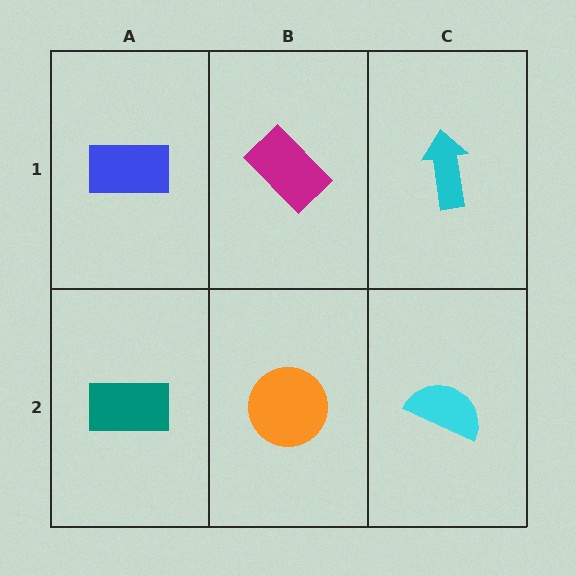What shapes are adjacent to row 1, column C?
A cyan semicircle (row 2, column C), a magenta rectangle (row 1, column B).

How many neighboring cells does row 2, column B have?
3.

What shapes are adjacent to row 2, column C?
A cyan arrow (row 1, column C), an orange circle (row 2, column B).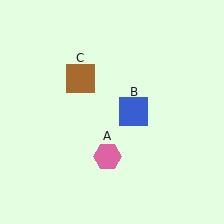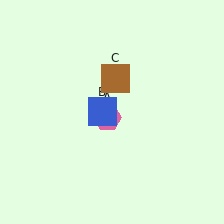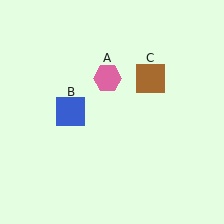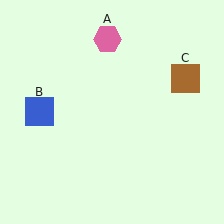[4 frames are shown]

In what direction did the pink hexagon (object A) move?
The pink hexagon (object A) moved up.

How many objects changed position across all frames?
3 objects changed position: pink hexagon (object A), blue square (object B), brown square (object C).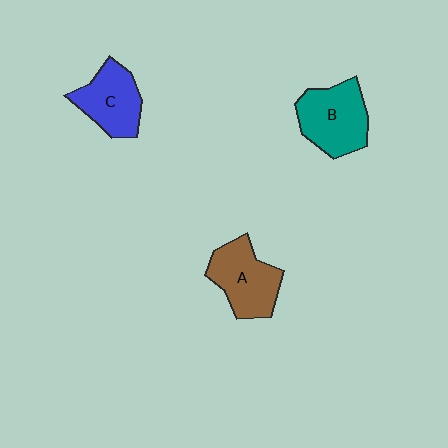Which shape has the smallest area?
Shape C (blue).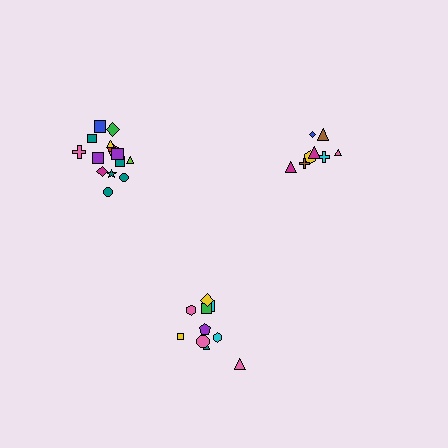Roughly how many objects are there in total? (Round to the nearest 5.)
Roughly 35 objects in total.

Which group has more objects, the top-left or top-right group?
The top-left group.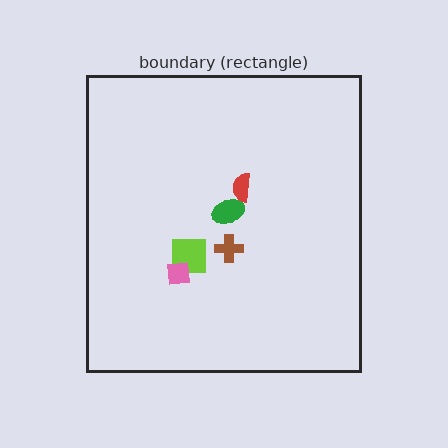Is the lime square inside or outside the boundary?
Inside.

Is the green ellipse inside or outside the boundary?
Inside.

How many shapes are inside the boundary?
5 inside, 0 outside.